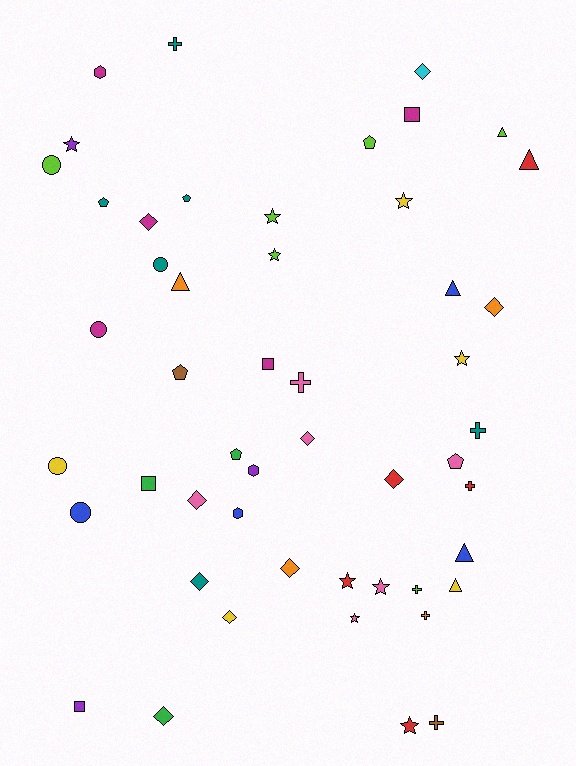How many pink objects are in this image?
There are 6 pink objects.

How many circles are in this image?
There are 5 circles.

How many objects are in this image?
There are 50 objects.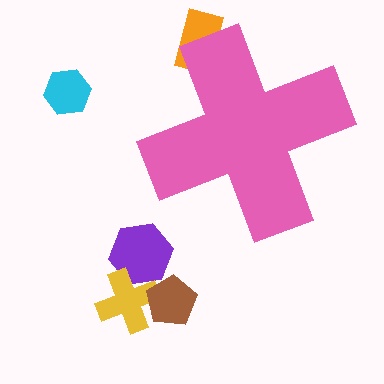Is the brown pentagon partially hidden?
No, the brown pentagon is fully visible.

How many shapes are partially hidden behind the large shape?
1 shape is partially hidden.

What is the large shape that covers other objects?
A pink cross.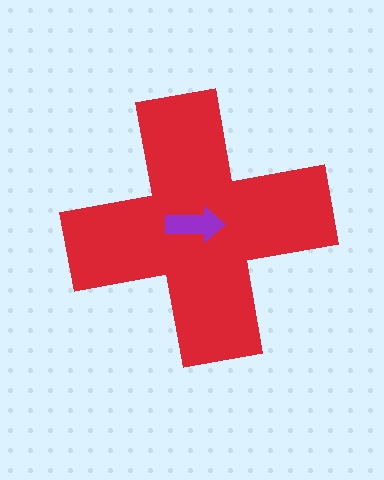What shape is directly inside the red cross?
The purple arrow.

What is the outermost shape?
The red cross.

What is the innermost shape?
The purple arrow.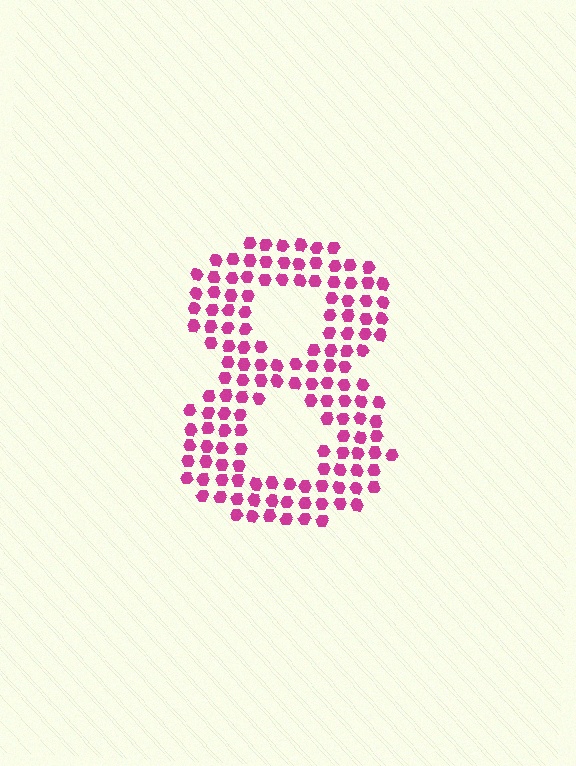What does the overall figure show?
The overall figure shows the digit 8.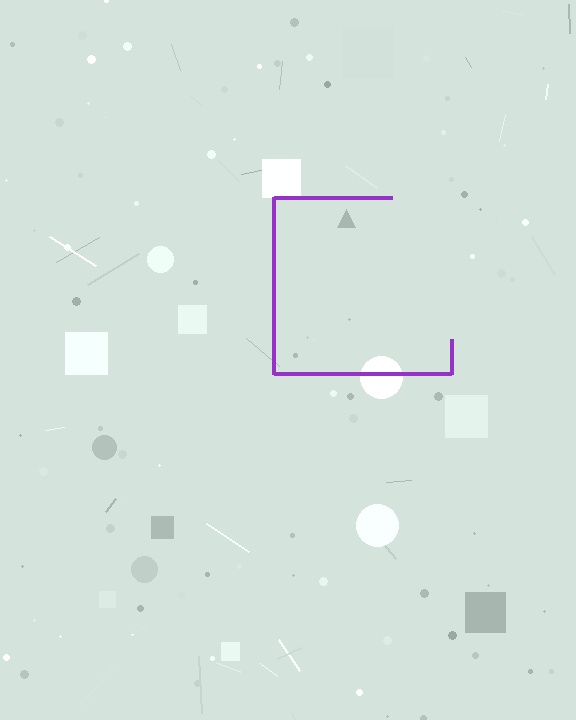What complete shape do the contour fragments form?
The contour fragments form a square.